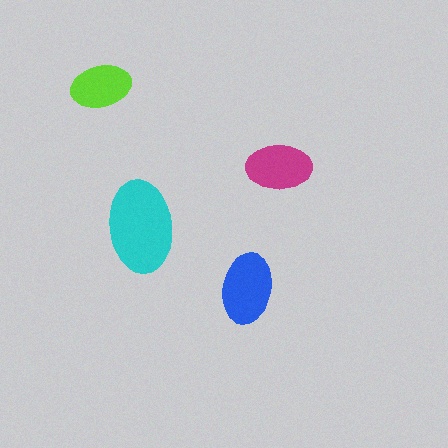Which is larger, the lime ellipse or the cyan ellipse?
The cyan one.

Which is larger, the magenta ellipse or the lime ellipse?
The magenta one.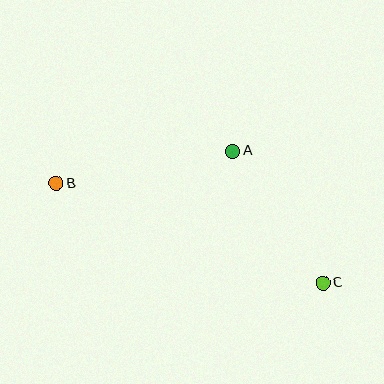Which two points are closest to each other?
Points A and C are closest to each other.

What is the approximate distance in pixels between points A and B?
The distance between A and B is approximately 180 pixels.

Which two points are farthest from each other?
Points B and C are farthest from each other.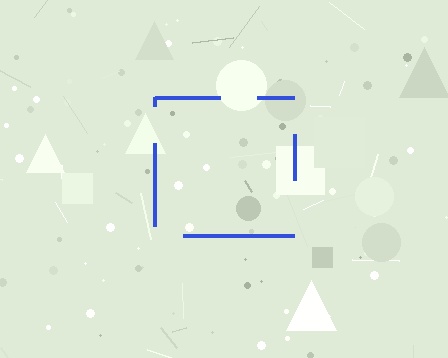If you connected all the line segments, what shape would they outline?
They would outline a square.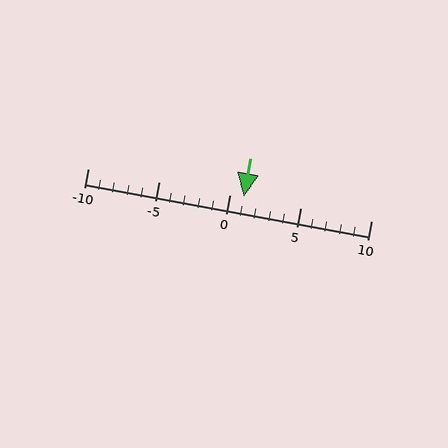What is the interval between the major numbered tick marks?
The major tick marks are spaced 5 units apart.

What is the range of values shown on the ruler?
The ruler shows values from -10 to 10.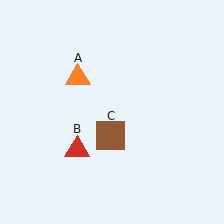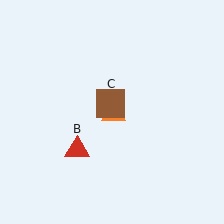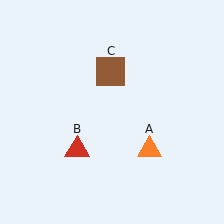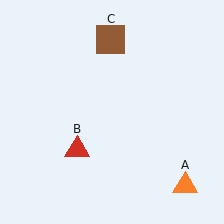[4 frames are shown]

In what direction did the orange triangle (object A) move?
The orange triangle (object A) moved down and to the right.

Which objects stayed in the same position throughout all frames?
Red triangle (object B) remained stationary.